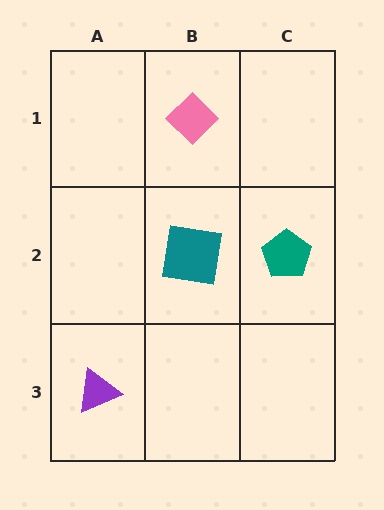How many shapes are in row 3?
1 shape.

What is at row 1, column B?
A pink diamond.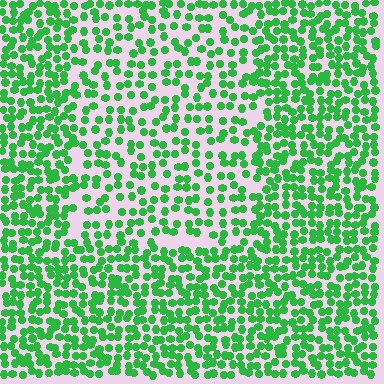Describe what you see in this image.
The image contains small green elements arranged at two different densities. A rectangle-shaped region is visible where the elements are less densely packed than the surrounding area.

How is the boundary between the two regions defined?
The boundary is defined by a change in element density (approximately 1.7x ratio). All elements are the same color, size, and shape.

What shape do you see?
I see a rectangle.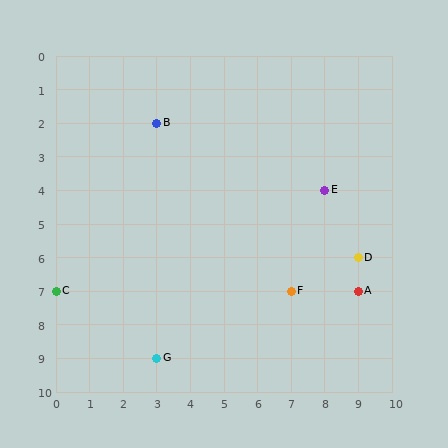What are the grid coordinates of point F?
Point F is at grid coordinates (7, 7).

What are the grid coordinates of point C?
Point C is at grid coordinates (0, 7).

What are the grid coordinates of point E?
Point E is at grid coordinates (8, 4).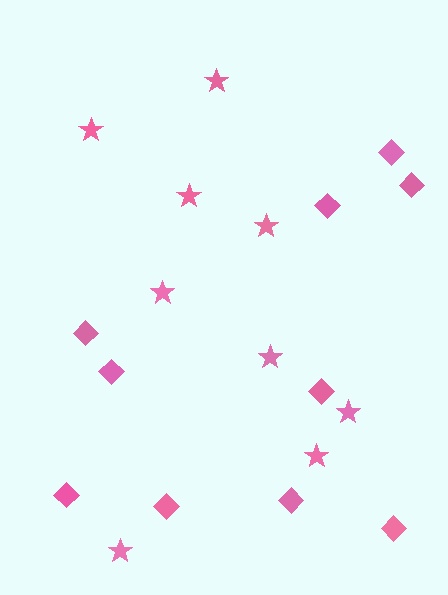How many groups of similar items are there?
There are 2 groups: one group of stars (9) and one group of diamonds (10).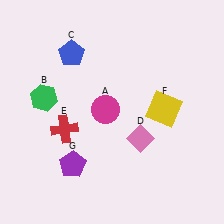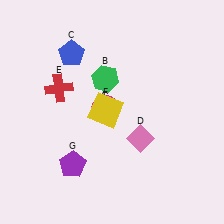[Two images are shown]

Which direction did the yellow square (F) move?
The yellow square (F) moved left.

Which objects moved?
The objects that moved are: the green hexagon (B), the red cross (E), the yellow square (F).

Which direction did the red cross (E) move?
The red cross (E) moved up.